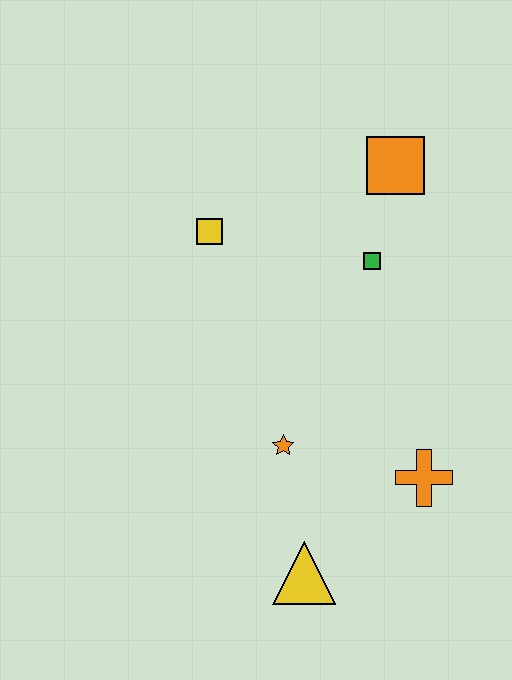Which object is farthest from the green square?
The yellow triangle is farthest from the green square.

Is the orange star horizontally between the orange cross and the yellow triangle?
No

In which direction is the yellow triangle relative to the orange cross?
The yellow triangle is to the left of the orange cross.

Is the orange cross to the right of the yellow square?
Yes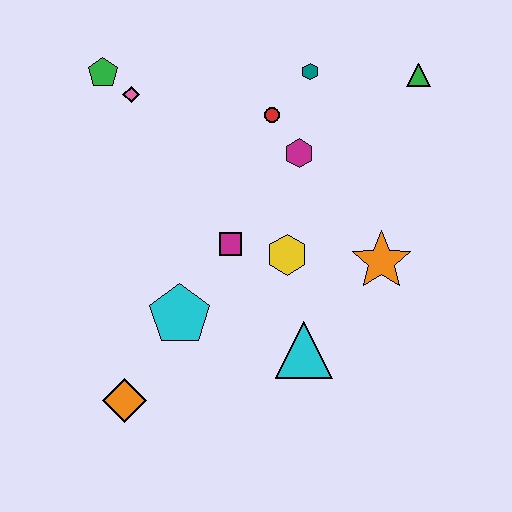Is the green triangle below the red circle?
No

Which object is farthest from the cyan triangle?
The green pentagon is farthest from the cyan triangle.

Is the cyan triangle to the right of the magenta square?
Yes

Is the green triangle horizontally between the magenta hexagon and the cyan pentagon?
No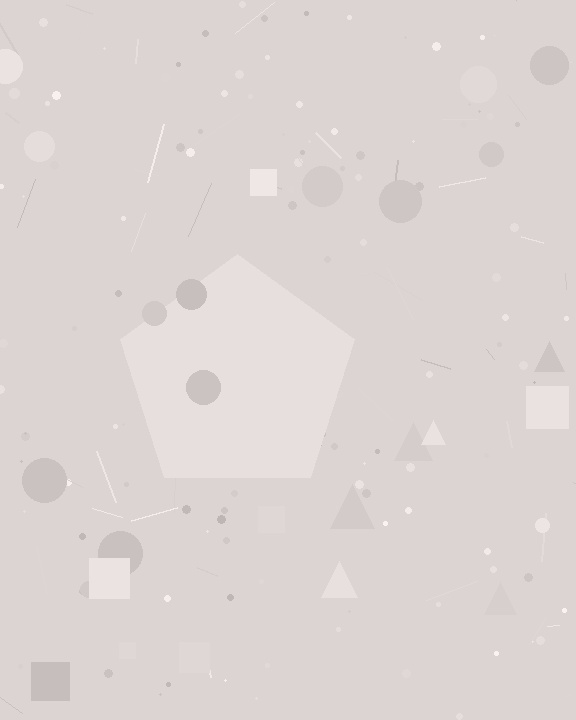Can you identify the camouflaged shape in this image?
The camouflaged shape is a pentagon.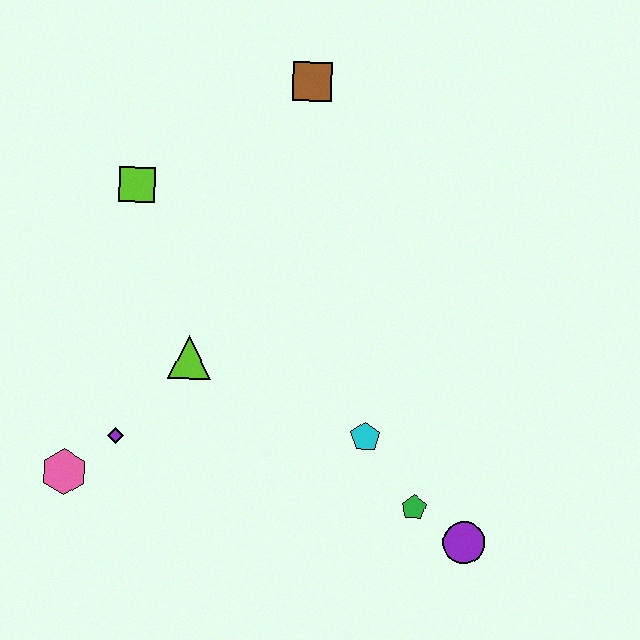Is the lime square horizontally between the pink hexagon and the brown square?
Yes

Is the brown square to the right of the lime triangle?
Yes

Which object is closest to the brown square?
The lime square is closest to the brown square.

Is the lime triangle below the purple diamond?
No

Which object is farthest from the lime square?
The purple circle is farthest from the lime square.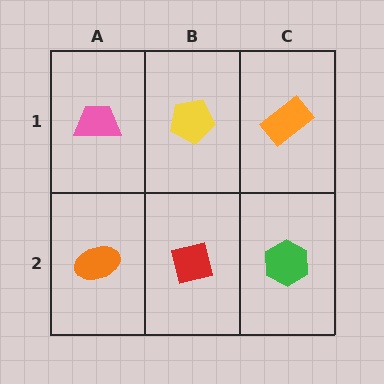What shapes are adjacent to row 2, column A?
A pink trapezoid (row 1, column A), a red square (row 2, column B).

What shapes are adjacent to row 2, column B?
A yellow pentagon (row 1, column B), an orange ellipse (row 2, column A), a green hexagon (row 2, column C).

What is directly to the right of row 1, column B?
An orange rectangle.